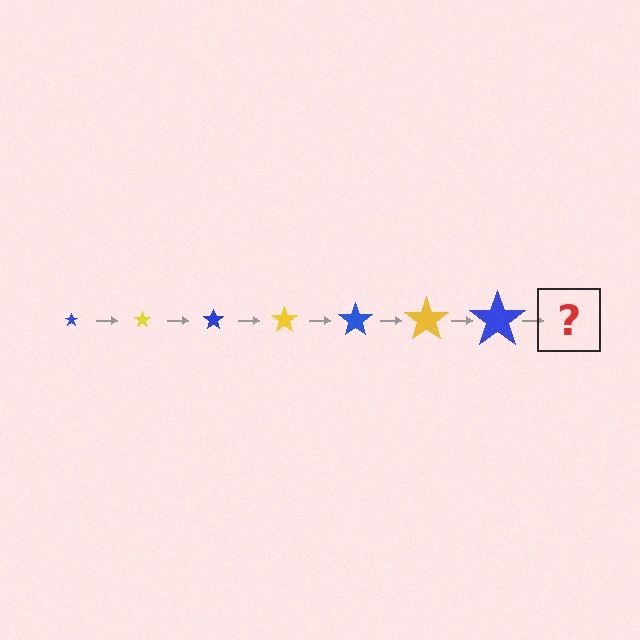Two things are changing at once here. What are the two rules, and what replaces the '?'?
The two rules are that the star grows larger each step and the color cycles through blue and yellow. The '?' should be a yellow star, larger than the previous one.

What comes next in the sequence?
The next element should be a yellow star, larger than the previous one.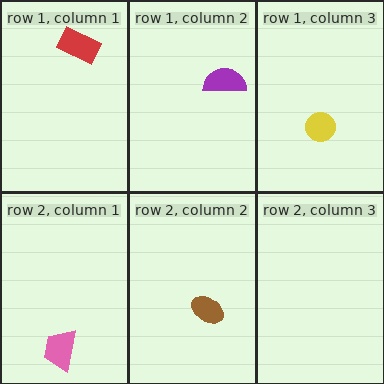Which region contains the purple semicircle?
The row 1, column 2 region.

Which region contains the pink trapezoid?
The row 2, column 1 region.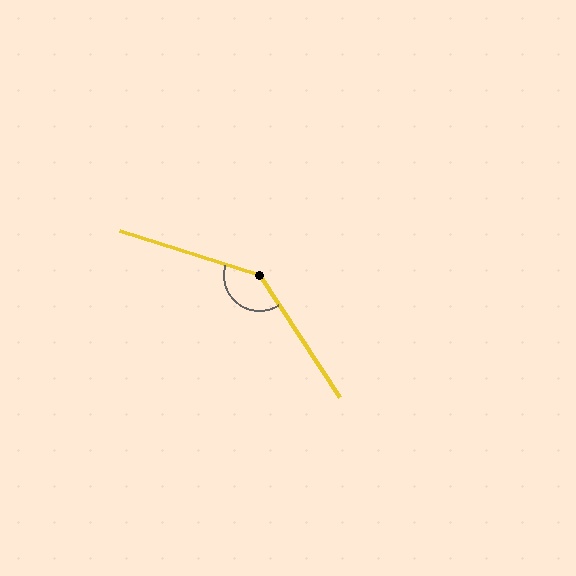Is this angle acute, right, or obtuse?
It is obtuse.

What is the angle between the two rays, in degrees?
Approximately 140 degrees.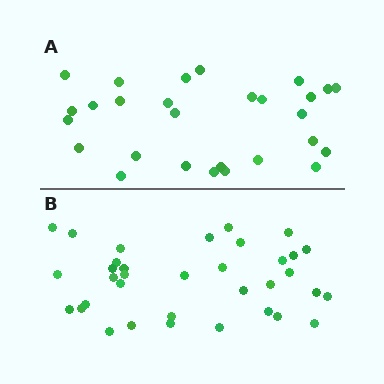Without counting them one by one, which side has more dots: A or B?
Region B (the bottom region) has more dots.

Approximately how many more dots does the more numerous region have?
Region B has roughly 8 or so more dots than region A.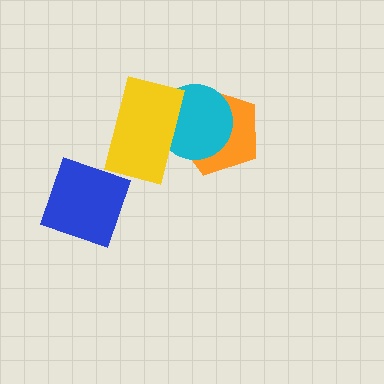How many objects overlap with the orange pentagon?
2 objects overlap with the orange pentagon.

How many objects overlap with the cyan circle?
2 objects overlap with the cyan circle.